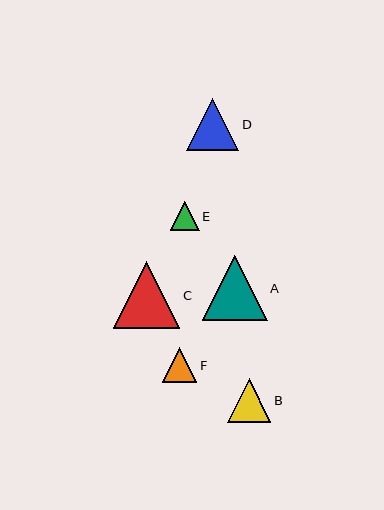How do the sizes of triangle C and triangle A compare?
Triangle C and triangle A are approximately the same size.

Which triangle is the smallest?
Triangle E is the smallest with a size of approximately 29 pixels.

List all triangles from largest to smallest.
From largest to smallest: C, A, D, B, F, E.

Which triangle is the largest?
Triangle C is the largest with a size of approximately 66 pixels.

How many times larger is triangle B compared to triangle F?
Triangle B is approximately 1.3 times the size of triangle F.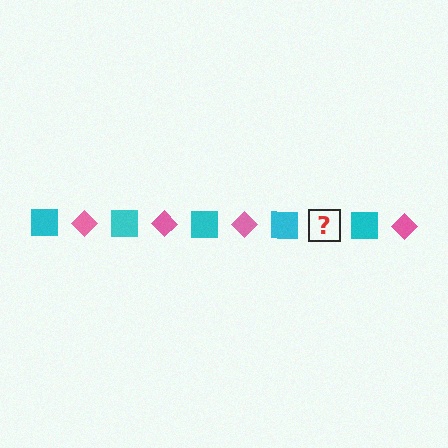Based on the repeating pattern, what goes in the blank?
The blank should be a pink diamond.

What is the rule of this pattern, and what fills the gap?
The rule is that the pattern alternates between cyan square and pink diamond. The gap should be filled with a pink diamond.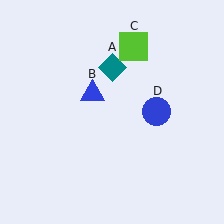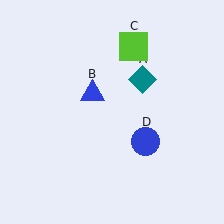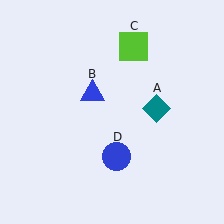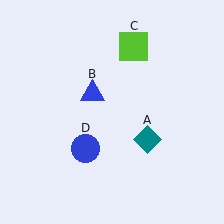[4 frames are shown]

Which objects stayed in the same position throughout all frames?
Blue triangle (object B) and lime square (object C) remained stationary.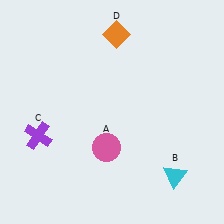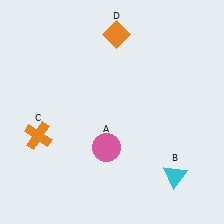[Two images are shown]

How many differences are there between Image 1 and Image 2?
There is 1 difference between the two images.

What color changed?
The cross (C) changed from purple in Image 1 to orange in Image 2.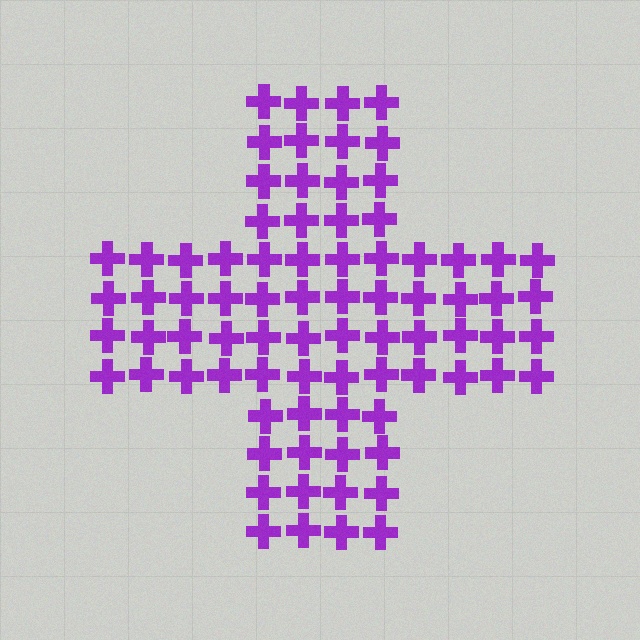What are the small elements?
The small elements are crosses.